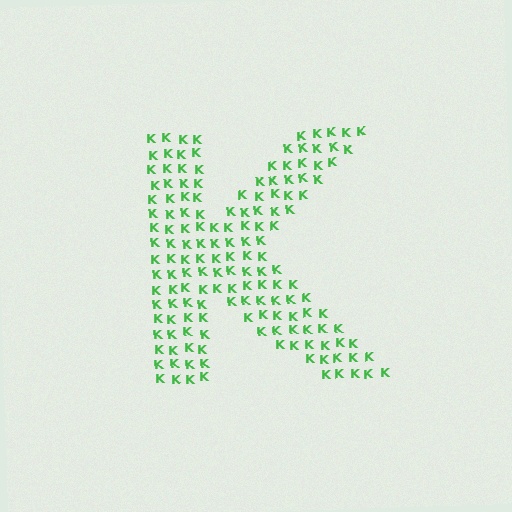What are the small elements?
The small elements are letter K's.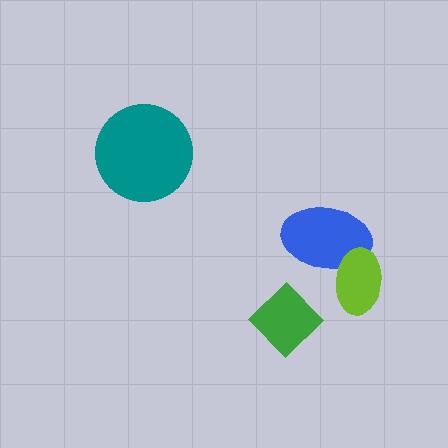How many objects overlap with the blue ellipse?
1 object overlaps with the blue ellipse.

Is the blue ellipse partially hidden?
Yes, it is partially covered by another shape.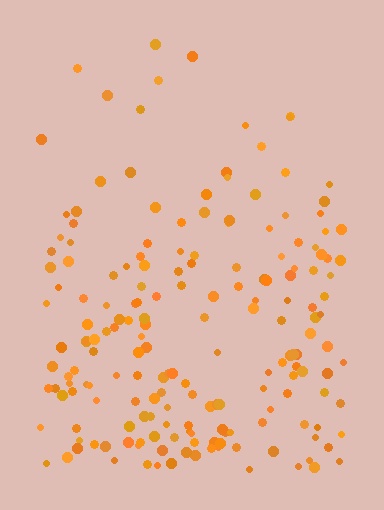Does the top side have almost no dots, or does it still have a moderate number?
Still a moderate number, just noticeably fewer than the bottom.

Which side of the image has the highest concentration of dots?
The bottom.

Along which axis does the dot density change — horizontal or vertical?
Vertical.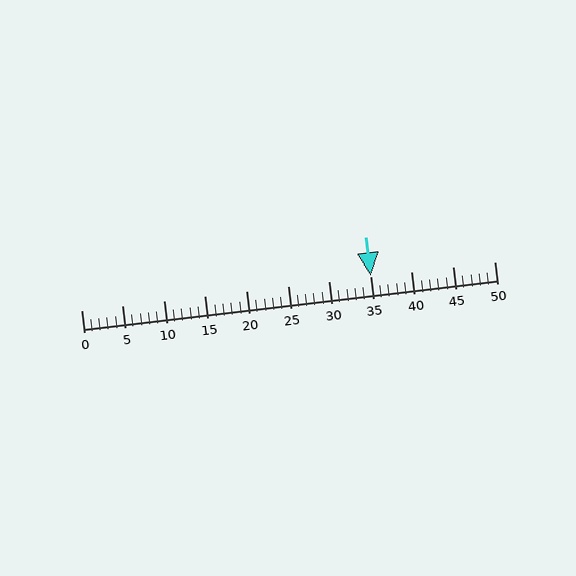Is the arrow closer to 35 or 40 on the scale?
The arrow is closer to 35.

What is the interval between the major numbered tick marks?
The major tick marks are spaced 5 units apart.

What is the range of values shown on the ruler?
The ruler shows values from 0 to 50.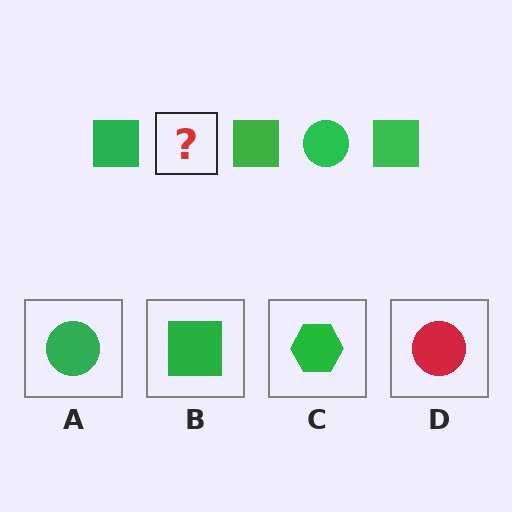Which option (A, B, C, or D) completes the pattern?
A.